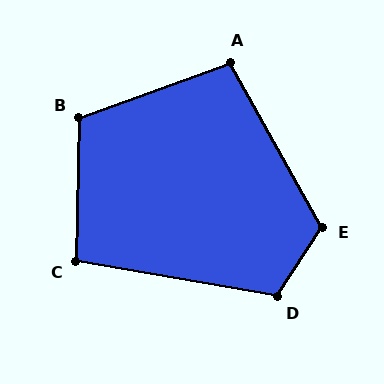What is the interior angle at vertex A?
Approximately 99 degrees (obtuse).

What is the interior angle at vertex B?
Approximately 111 degrees (obtuse).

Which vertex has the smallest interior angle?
C, at approximately 99 degrees.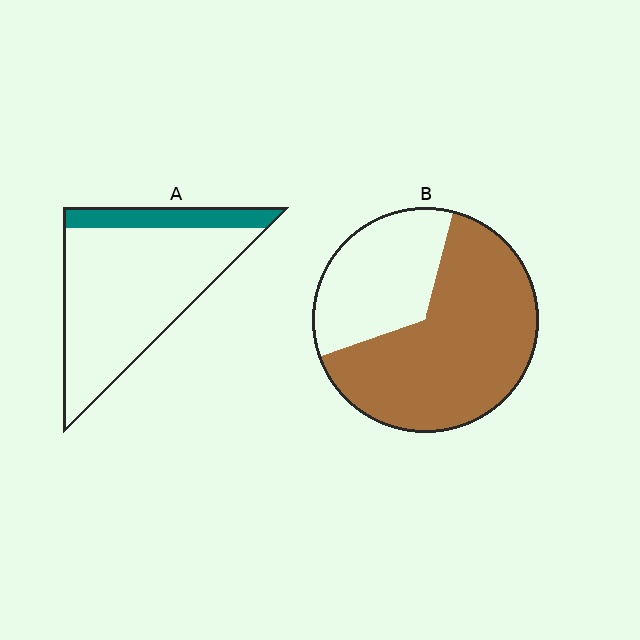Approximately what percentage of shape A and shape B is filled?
A is approximately 20% and B is approximately 65%.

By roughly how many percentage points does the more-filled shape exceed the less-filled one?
By roughly 50 percentage points (B over A).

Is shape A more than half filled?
No.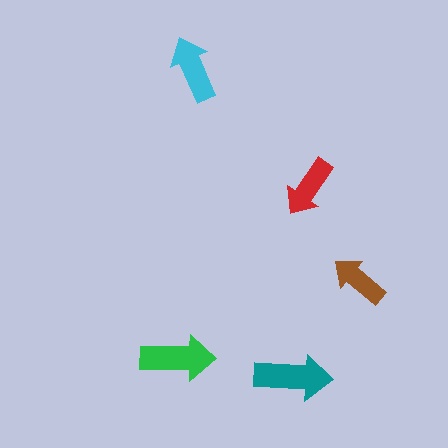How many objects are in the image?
There are 5 objects in the image.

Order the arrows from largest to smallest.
the teal one, the green one, the cyan one, the red one, the brown one.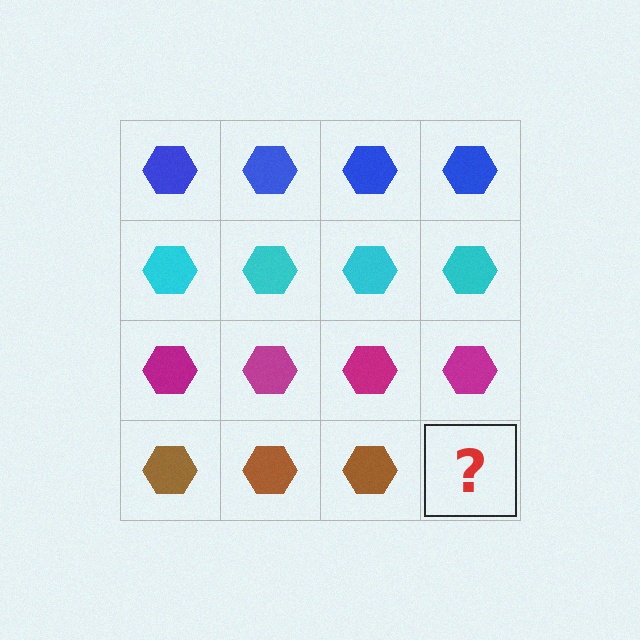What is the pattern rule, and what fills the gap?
The rule is that each row has a consistent color. The gap should be filled with a brown hexagon.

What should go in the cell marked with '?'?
The missing cell should contain a brown hexagon.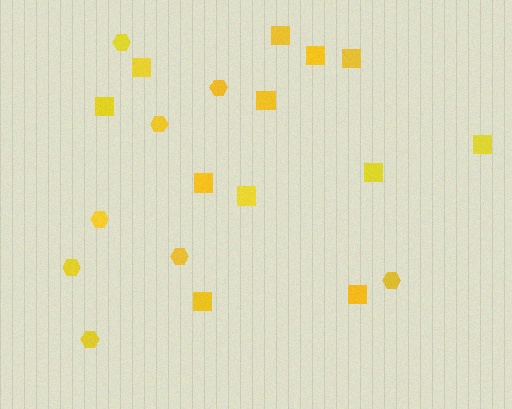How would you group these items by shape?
There are 2 groups: one group of hexagons (8) and one group of squares (12).